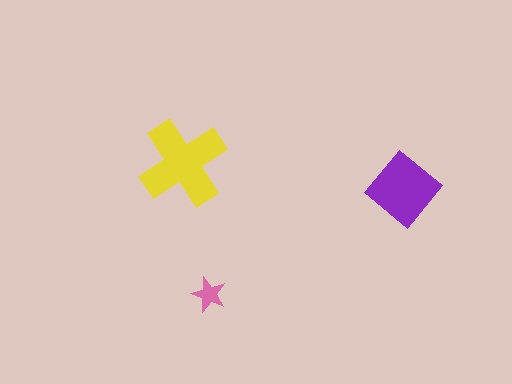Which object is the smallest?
The pink star.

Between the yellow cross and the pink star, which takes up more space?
The yellow cross.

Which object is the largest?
The yellow cross.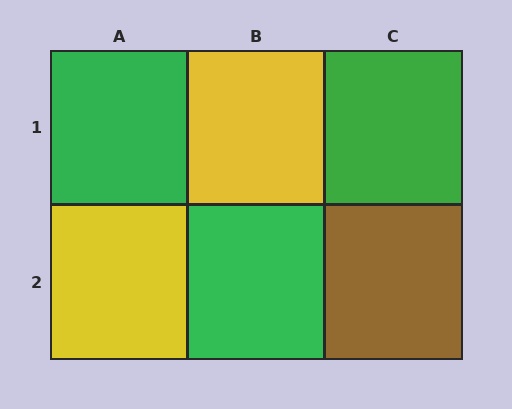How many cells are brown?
1 cell is brown.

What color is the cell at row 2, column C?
Brown.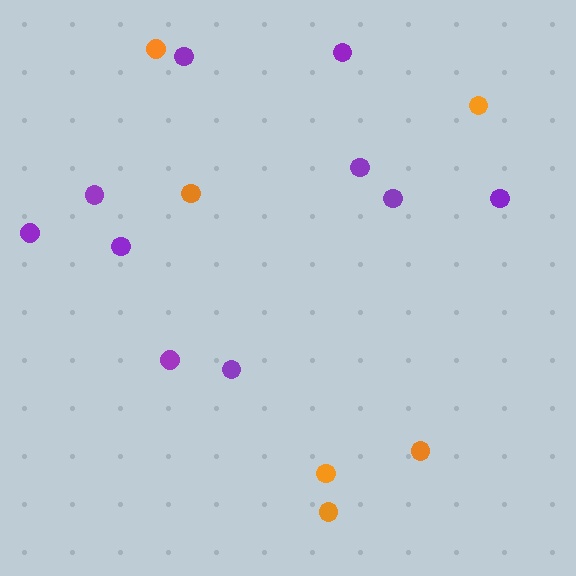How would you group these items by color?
There are 2 groups: one group of orange circles (6) and one group of purple circles (10).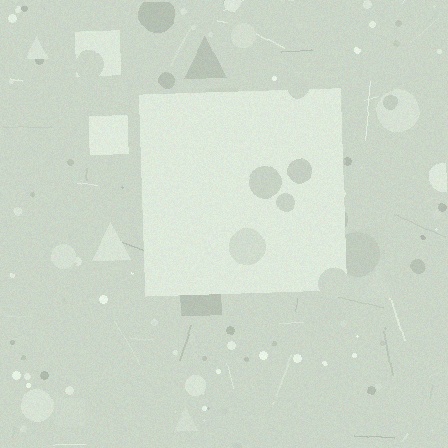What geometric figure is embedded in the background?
A square is embedded in the background.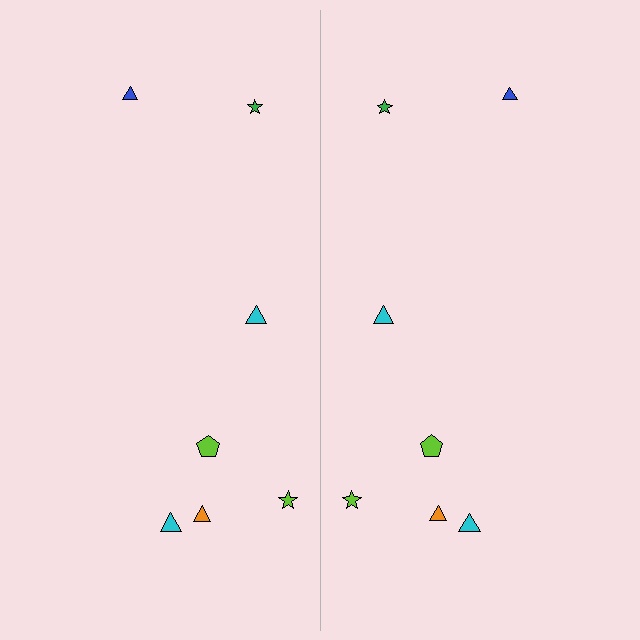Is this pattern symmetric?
Yes, this pattern has bilateral (reflection) symmetry.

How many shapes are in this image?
There are 14 shapes in this image.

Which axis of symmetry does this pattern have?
The pattern has a vertical axis of symmetry running through the center of the image.